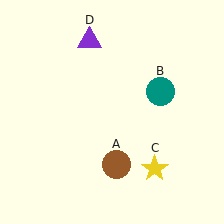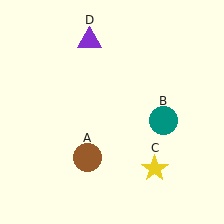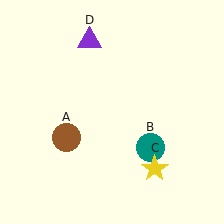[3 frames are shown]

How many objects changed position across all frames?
2 objects changed position: brown circle (object A), teal circle (object B).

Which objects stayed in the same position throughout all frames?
Yellow star (object C) and purple triangle (object D) remained stationary.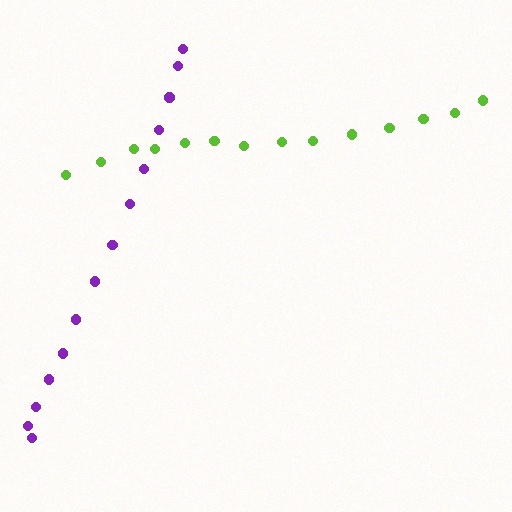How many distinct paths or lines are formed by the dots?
There are 2 distinct paths.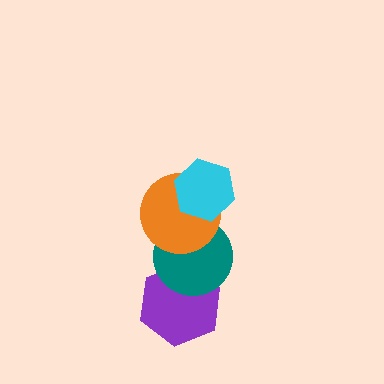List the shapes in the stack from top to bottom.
From top to bottom: the cyan hexagon, the orange circle, the teal circle, the purple hexagon.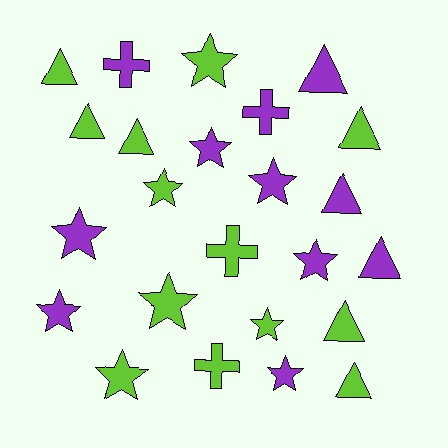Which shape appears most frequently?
Star, with 11 objects.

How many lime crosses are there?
There are 2 lime crosses.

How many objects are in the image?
There are 24 objects.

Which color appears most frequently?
Lime, with 13 objects.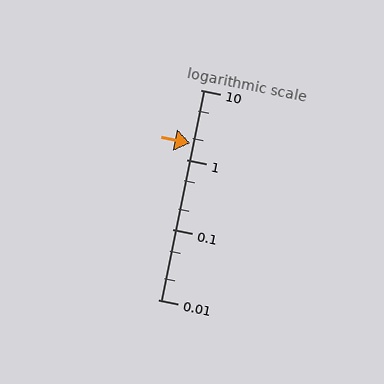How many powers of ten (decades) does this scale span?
The scale spans 3 decades, from 0.01 to 10.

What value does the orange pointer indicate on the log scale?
The pointer indicates approximately 1.7.